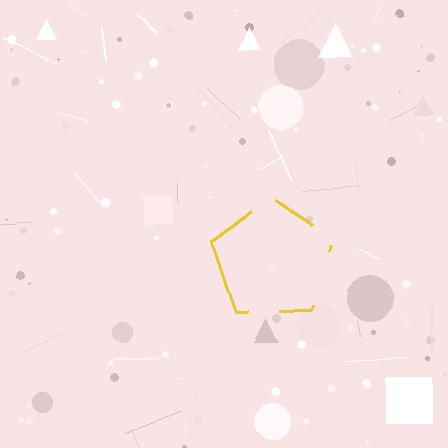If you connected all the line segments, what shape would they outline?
They would outline a pentagon.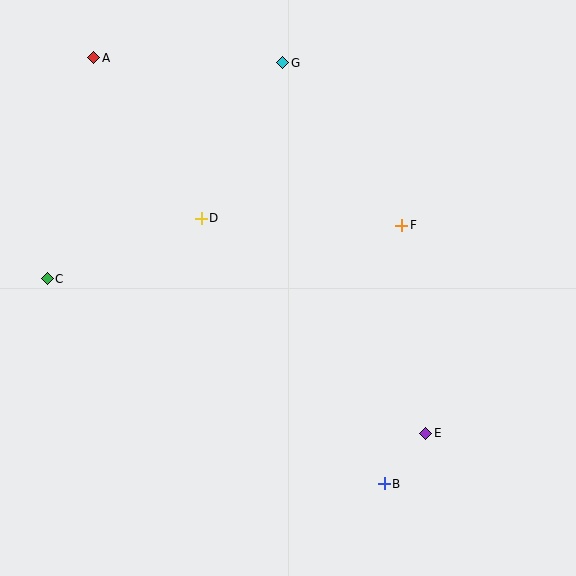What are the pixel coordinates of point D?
Point D is at (201, 218).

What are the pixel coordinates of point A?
Point A is at (94, 58).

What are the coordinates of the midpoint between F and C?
The midpoint between F and C is at (224, 252).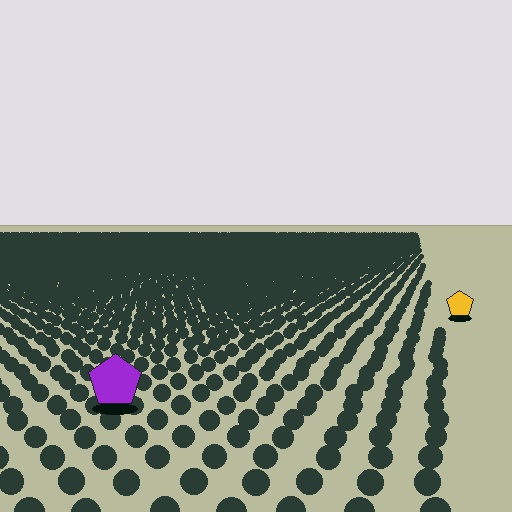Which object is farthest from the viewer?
The yellow pentagon is farthest from the viewer. It appears smaller and the ground texture around it is denser.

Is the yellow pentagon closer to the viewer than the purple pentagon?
No. The purple pentagon is closer — you can tell from the texture gradient: the ground texture is coarser near it.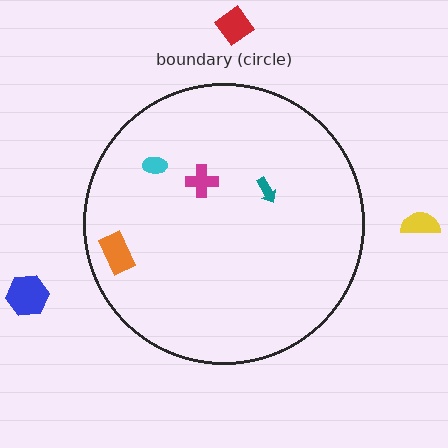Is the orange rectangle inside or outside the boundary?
Inside.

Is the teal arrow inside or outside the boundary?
Inside.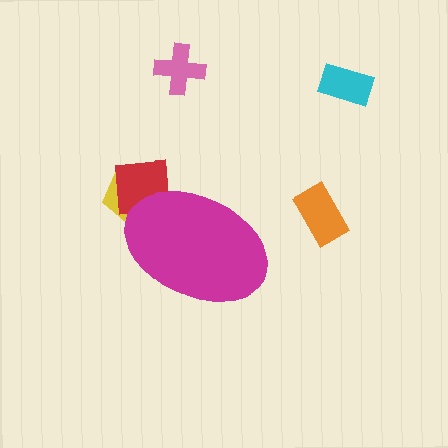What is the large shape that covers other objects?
A magenta ellipse.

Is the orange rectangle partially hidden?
No, the orange rectangle is fully visible.